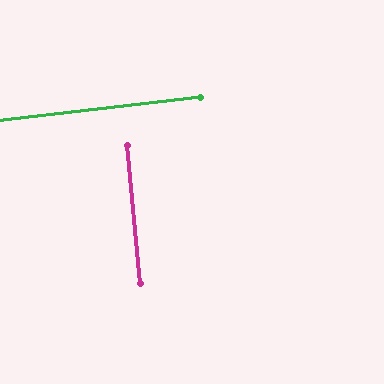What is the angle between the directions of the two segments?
Approximately 89 degrees.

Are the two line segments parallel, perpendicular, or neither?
Perpendicular — they meet at approximately 89°.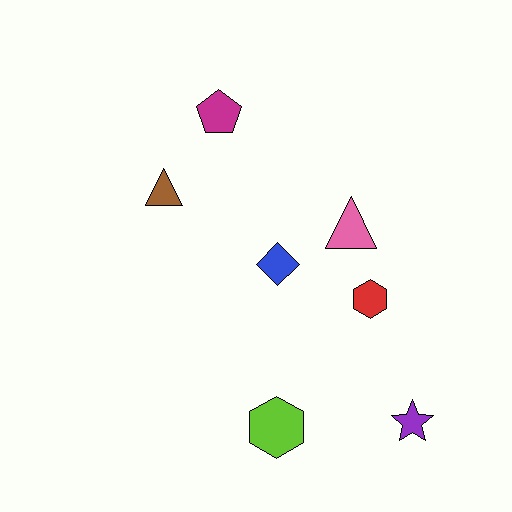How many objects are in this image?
There are 7 objects.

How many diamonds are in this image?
There is 1 diamond.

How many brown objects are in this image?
There is 1 brown object.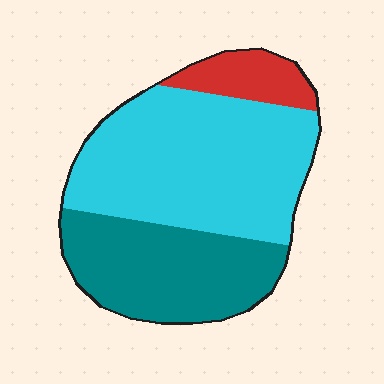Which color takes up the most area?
Cyan, at roughly 55%.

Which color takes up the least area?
Red, at roughly 10%.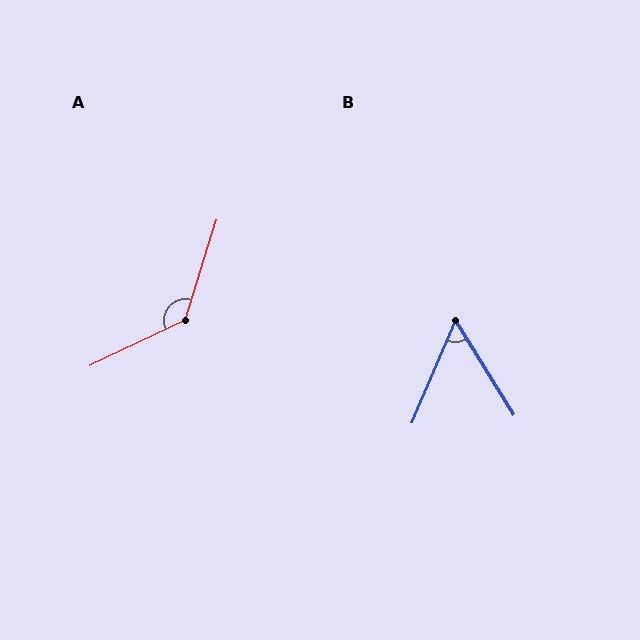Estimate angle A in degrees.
Approximately 133 degrees.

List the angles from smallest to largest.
B (55°), A (133°).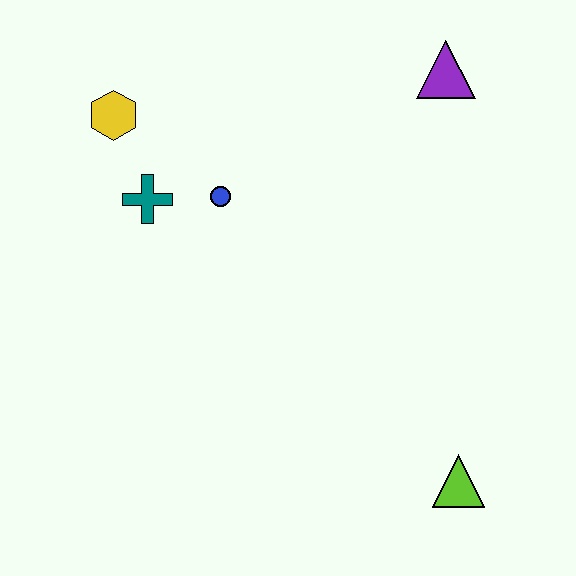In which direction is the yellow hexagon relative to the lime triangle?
The yellow hexagon is above the lime triangle.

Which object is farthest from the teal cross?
The lime triangle is farthest from the teal cross.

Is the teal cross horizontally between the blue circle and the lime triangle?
No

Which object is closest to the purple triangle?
The blue circle is closest to the purple triangle.